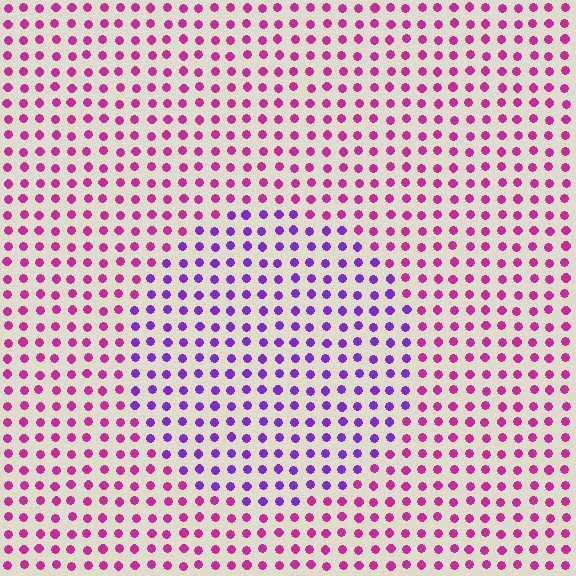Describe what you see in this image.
The image is filled with small magenta elements in a uniform arrangement. A circle-shaped region is visible where the elements are tinted to a slightly different hue, forming a subtle color boundary.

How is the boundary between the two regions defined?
The boundary is defined purely by a slight shift in hue (about 43 degrees). Spacing, size, and orientation are identical on both sides.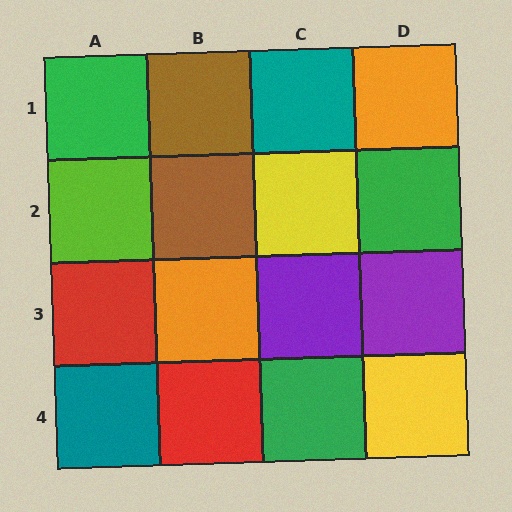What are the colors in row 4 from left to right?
Teal, red, green, yellow.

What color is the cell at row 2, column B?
Brown.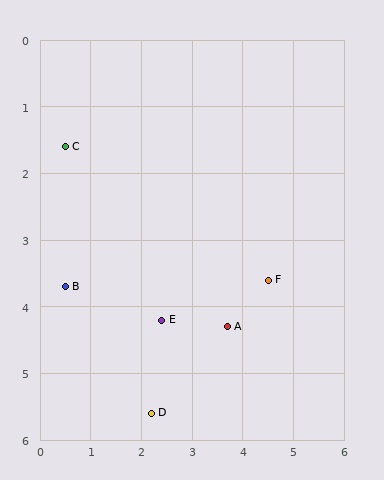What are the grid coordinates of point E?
Point E is at approximately (2.4, 4.2).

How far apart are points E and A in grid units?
Points E and A are about 1.3 grid units apart.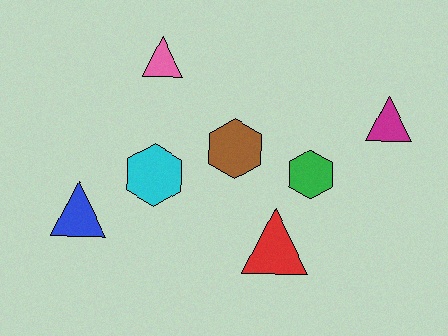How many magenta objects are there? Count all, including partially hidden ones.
There is 1 magenta object.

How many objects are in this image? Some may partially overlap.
There are 7 objects.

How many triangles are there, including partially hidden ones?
There are 4 triangles.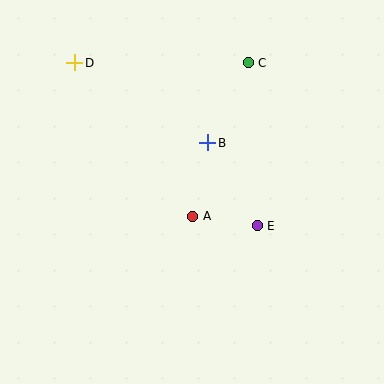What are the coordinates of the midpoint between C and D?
The midpoint between C and D is at (162, 63).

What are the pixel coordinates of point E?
Point E is at (257, 226).